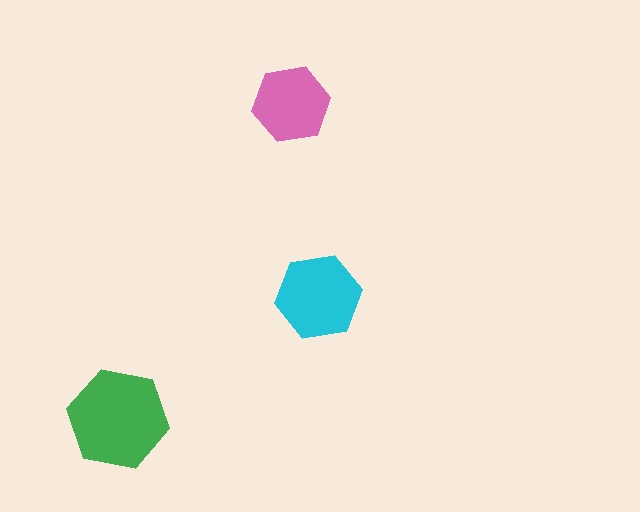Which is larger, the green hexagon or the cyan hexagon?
The green one.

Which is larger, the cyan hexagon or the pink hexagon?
The cyan one.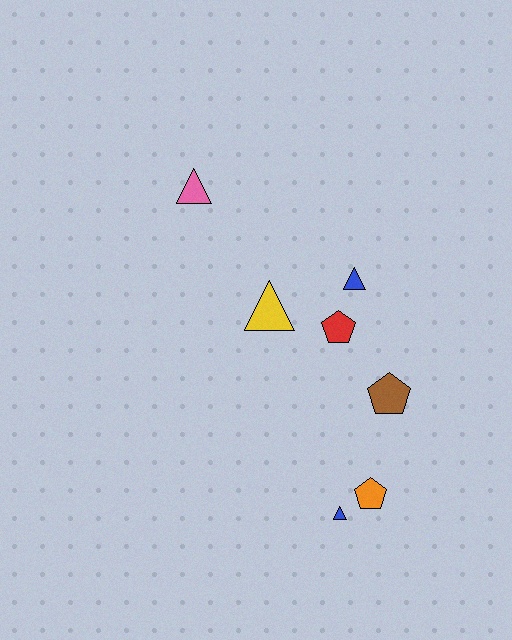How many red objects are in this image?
There is 1 red object.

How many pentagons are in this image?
There are 3 pentagons.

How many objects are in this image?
There are 7 objects.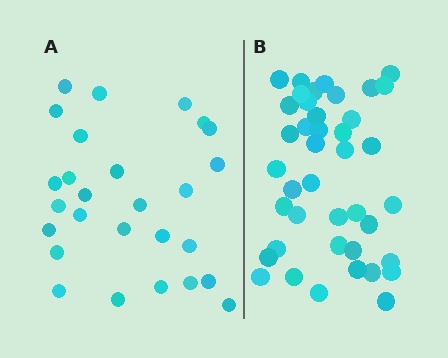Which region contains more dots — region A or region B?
Region B (the right region) has more dots.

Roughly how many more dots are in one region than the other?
Region B has approximately 15 more dots than region A.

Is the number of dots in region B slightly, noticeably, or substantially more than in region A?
Region B has substantially more. The ratio is roughly 1.5 to 1.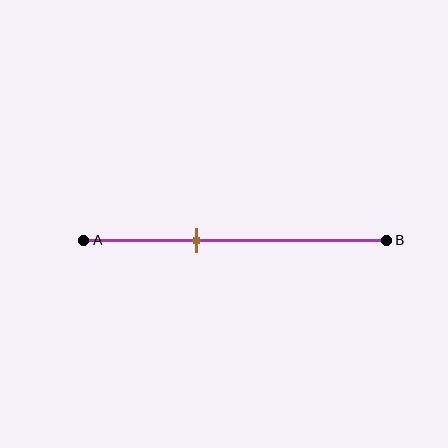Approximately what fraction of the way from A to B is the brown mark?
The brown mark is approximately 35% of the way from A to B.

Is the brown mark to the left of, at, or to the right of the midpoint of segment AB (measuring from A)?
The brown mark is to the left of the midpoint of segment AB.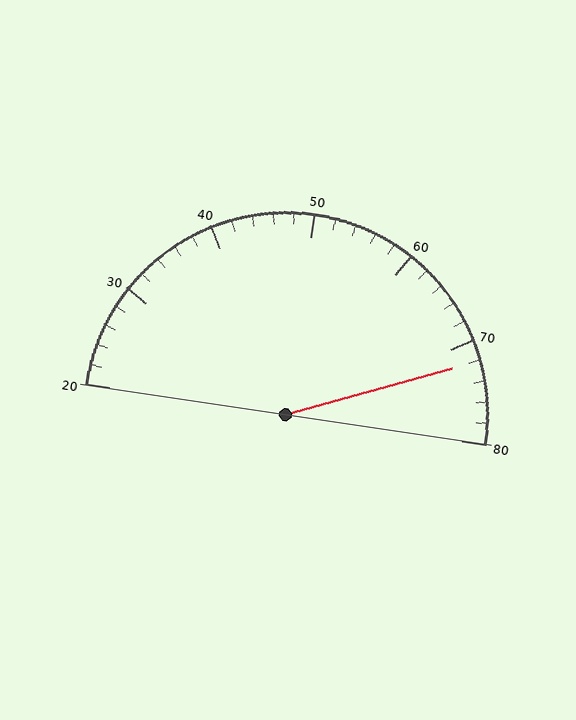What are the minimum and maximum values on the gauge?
The gauge ranges from 20 to 80.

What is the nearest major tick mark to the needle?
The nearest major tick mark is 70.